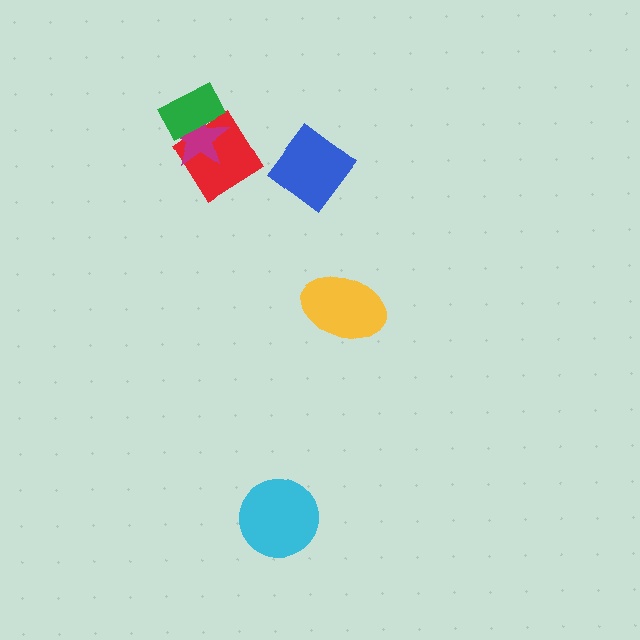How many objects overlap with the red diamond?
2 objects overlap with the red diamond.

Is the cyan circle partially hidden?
No, no other shape covers it.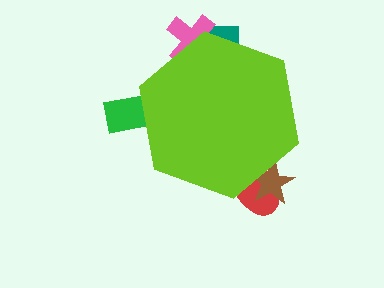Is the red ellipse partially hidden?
Yes, the red ellipse is partially hidden behind the lime hexagon.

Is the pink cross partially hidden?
Yes, the pink cross is partially hidden behind the lime hexagon.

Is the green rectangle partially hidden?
Yes, the green rectangle is partially hidden behind the lime hexagon.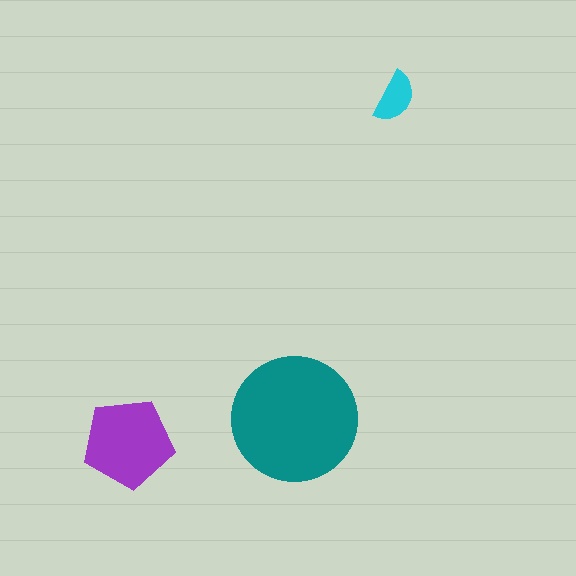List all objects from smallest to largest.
The cyan semicircle, the purple pentagon, the teal circle.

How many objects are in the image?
There are 3 objects in the image.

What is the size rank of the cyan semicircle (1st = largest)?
3rd.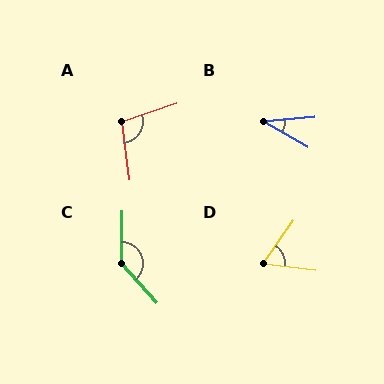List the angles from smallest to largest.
B (34°), D (62°), A (101°), C (138°).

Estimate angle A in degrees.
Approximately 101 degrees.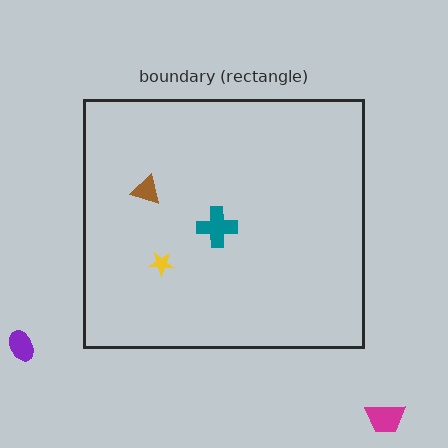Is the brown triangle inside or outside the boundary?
Inside.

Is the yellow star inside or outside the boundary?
Inside.